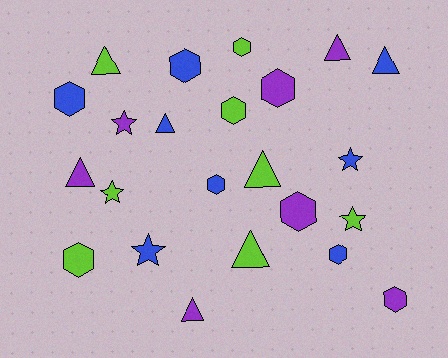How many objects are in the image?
There are 23 objects.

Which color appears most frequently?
Lime, with 8 objects.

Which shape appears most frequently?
Hexagon, with 10 objects.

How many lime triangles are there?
There are 3 lime triangles.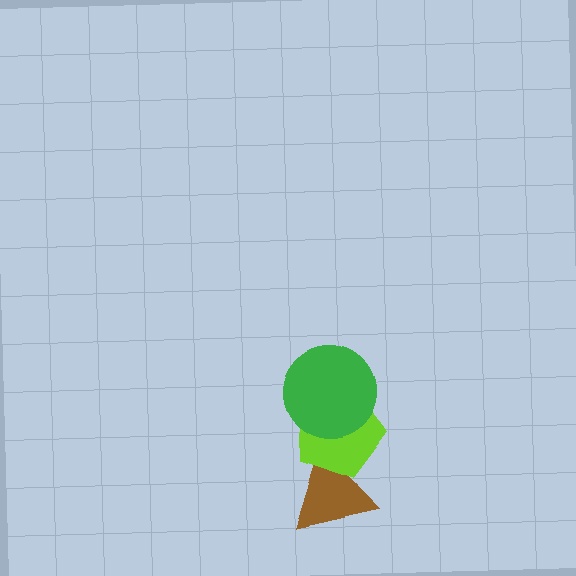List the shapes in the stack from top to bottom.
From top to bottom: the green circle, the lime pentagon, the brown triangle.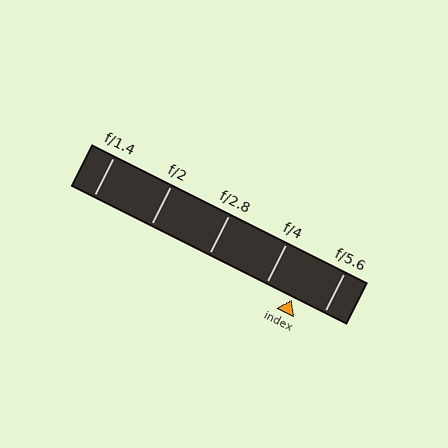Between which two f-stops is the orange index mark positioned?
The index mark is between f/4 and f/5.6.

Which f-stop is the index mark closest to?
The index mark is closest to f/4.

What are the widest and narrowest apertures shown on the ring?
The widest aperture shown is f/1.4 and the narrowest is f/5.6.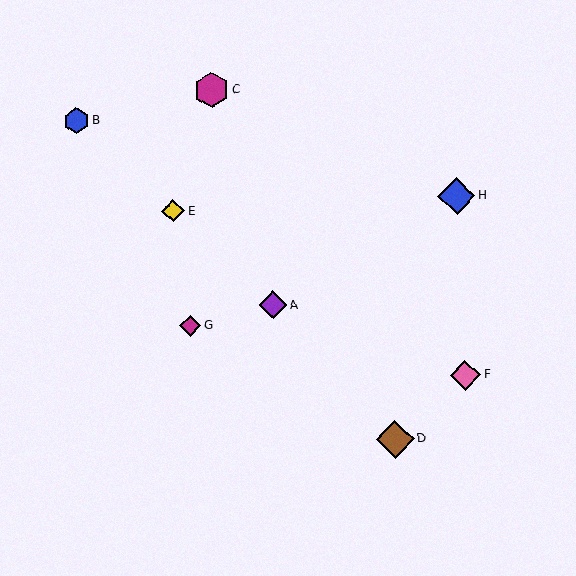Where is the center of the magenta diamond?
The center of the magenta diamond is at (190, 326).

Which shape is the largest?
The brown diamond (labeled D) is the largest.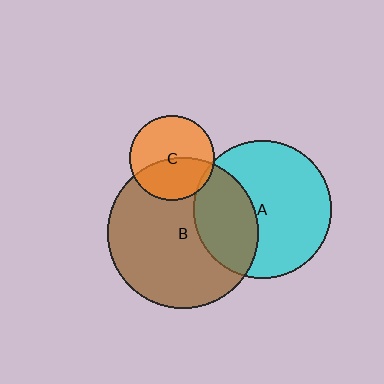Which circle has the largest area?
Circle B (brown).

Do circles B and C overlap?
Yes.